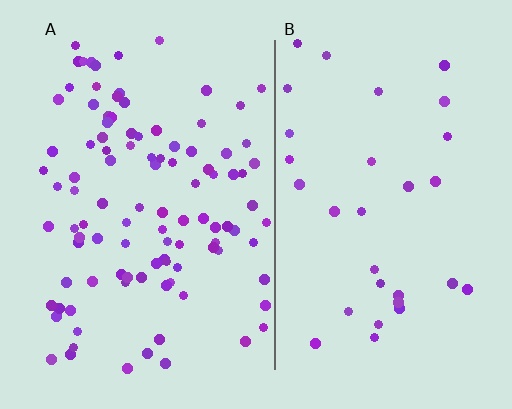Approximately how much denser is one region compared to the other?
Approximately 3.3× — region A over region B.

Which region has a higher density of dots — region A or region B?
A (the left).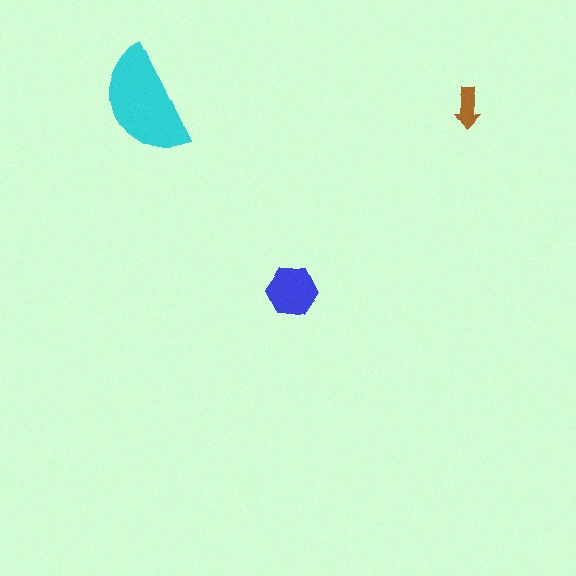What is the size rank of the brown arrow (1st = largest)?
3rd.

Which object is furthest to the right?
The brown arrow is rightmost.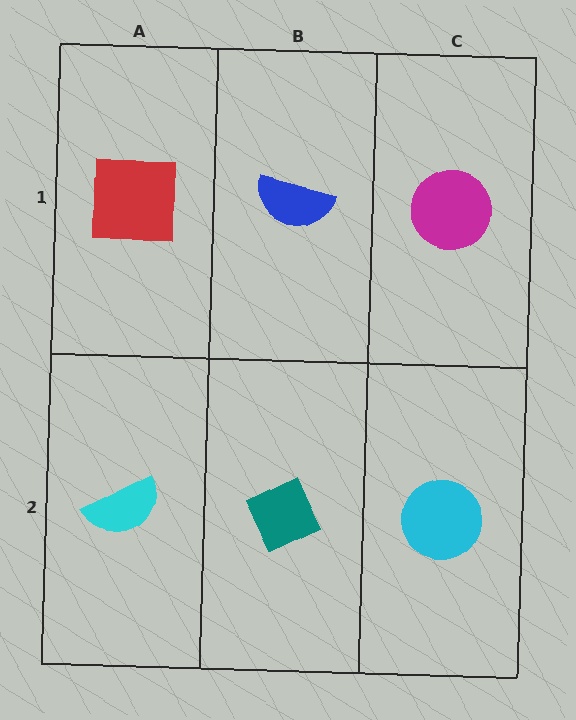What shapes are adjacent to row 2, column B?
A blue semicircle (row 1, column B), a cyan semicircle (row 2, column A), a cyan circle (row 2, column C).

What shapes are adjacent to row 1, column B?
A teal diamond (row 2, column B), a red square (row 1, column A), a magenta circle (row 1, column C).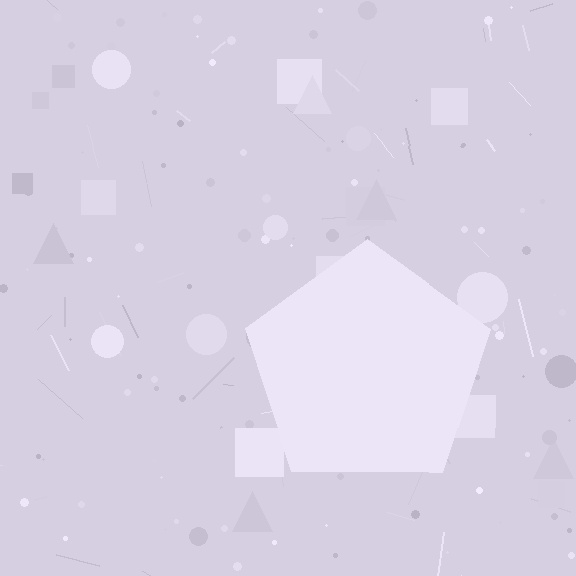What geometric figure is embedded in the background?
A pentagon is embedded in the background.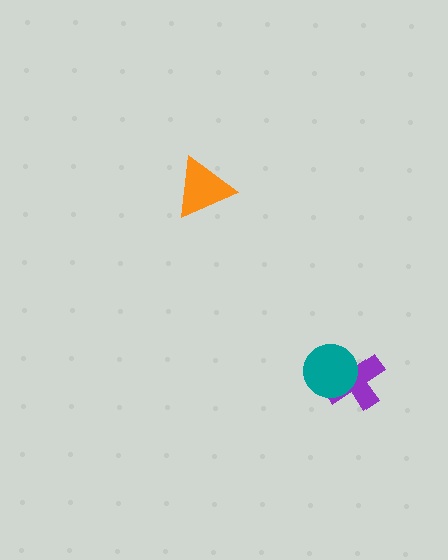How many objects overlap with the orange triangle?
0 objects overlap with the orange triangle.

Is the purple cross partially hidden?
Yes, it is partially covered by another shape.